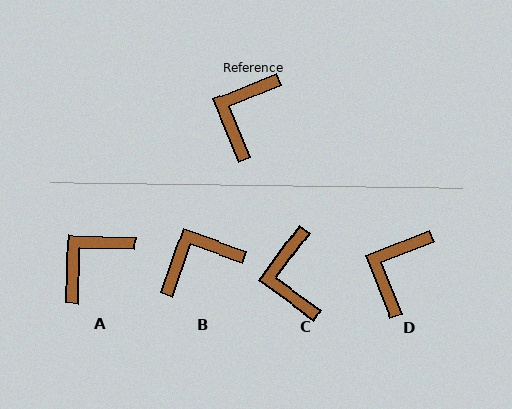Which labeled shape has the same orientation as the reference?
D.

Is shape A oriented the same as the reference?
No, it is off by about 23 degrees.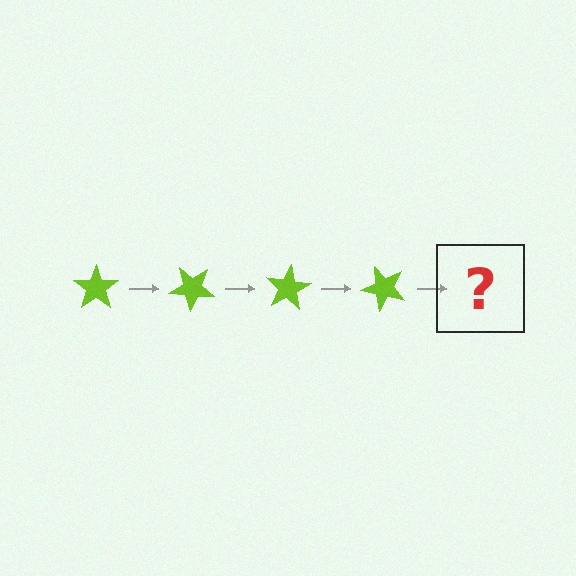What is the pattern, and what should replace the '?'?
The pattern is that the star rotates 40 degrees each step. The '?' should be a lime star rotated 160 degrees.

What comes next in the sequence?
The next element should be a lime star rotated 160 degrees.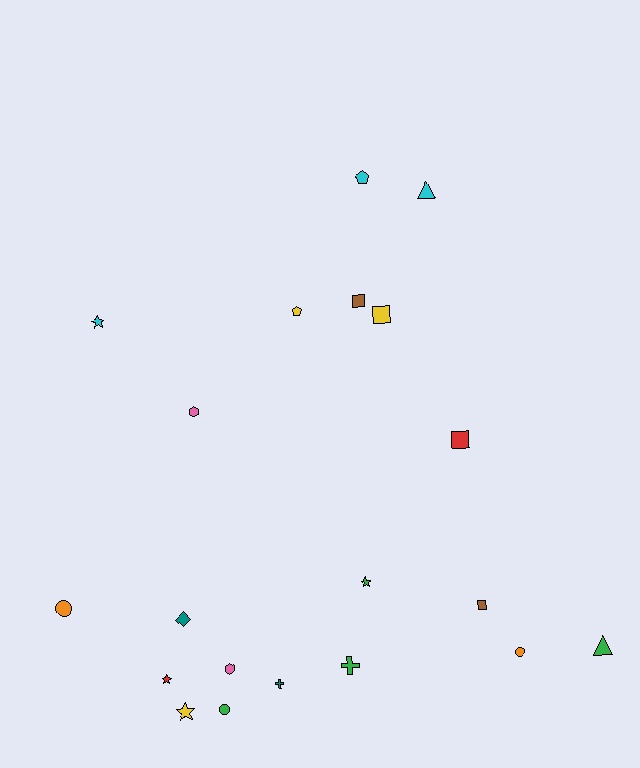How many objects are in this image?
There are 20 objects.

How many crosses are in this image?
There are 2 crosses.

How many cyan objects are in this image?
There are 3 cyan objects.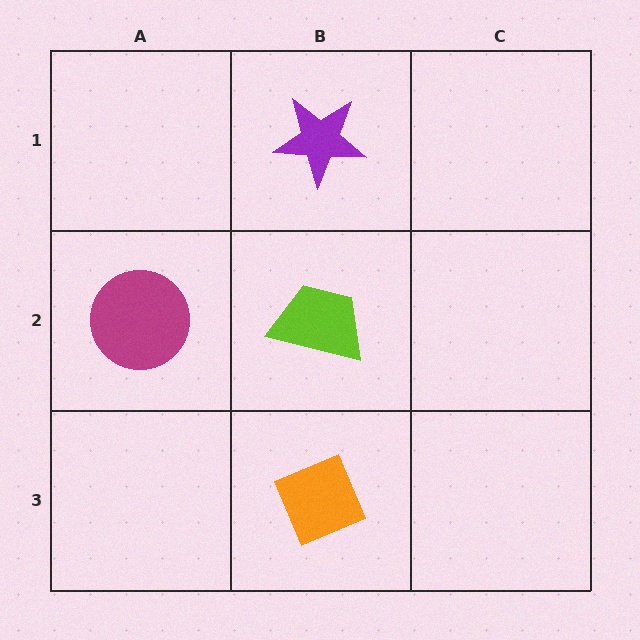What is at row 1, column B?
A purple star.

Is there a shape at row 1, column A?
No, that cell is empty.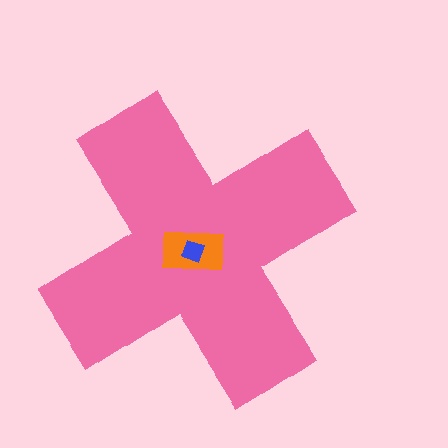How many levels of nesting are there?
3.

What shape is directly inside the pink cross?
The orange rectangle.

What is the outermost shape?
The pink cross.